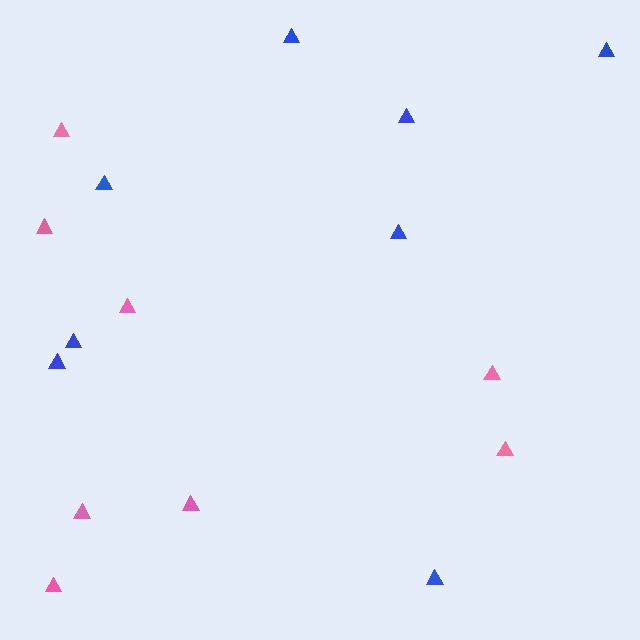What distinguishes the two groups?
There are 2 groups: one group of pink triangles (8) and one group of blue triangles (8).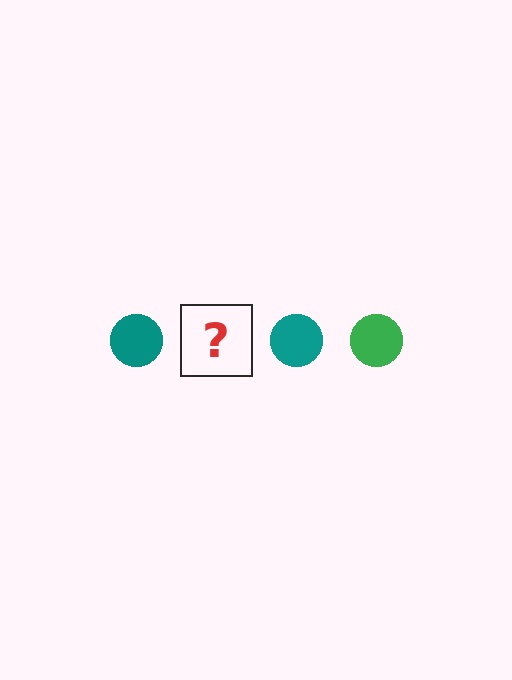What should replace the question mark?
The question mark should be replaced with a green circle.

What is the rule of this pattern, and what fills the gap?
The rule is that the pattern cycles through teal, green circles. The gap should be filled with a green circle.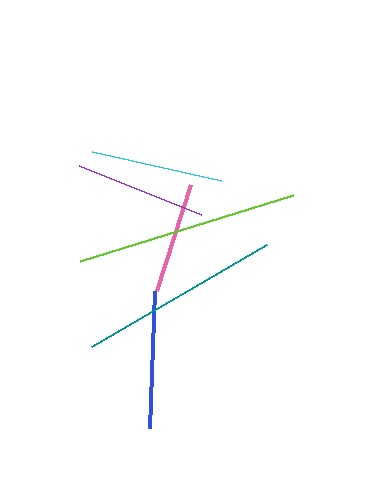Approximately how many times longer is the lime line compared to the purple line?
The lime line is approximately 1.7 times the length of the purple line.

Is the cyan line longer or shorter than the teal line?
The teal line is longer than the cyan line.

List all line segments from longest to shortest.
From longest to shortest: lime, teal, blue, cyan, purple, pink.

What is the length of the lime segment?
The lime segment is approximately 223 pixels long.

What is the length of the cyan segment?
The cyan segment is approximately 132 pixels long.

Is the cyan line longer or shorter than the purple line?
The cyan line is longer than the purple line.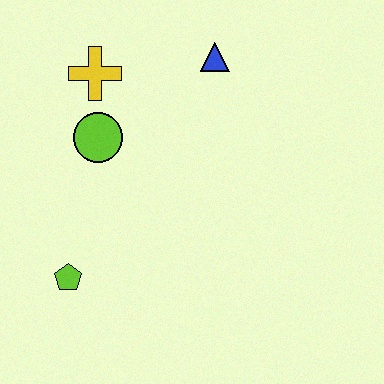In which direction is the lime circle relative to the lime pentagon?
The lime circle is above the lime pentagon.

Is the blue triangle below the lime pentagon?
No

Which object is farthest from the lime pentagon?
The blue triangle is farthest from the lime pentagon.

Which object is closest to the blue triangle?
The yellow cross is closest to the blue triangle.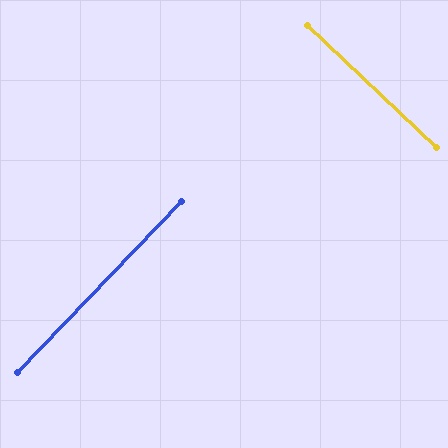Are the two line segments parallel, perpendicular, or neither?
Perpendicular — they meet at approximately 90°.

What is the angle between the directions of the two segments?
Approximately 90 degrees.